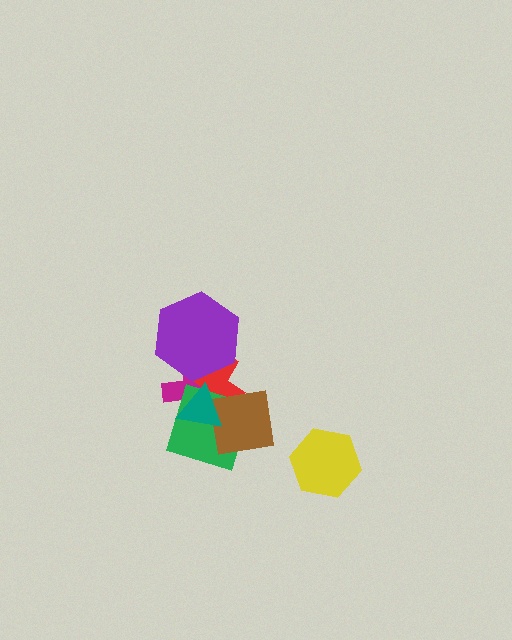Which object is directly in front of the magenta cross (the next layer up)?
The red cross is directly in front of the magenta cross.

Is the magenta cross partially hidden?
Yes, it is partially covered by another shape.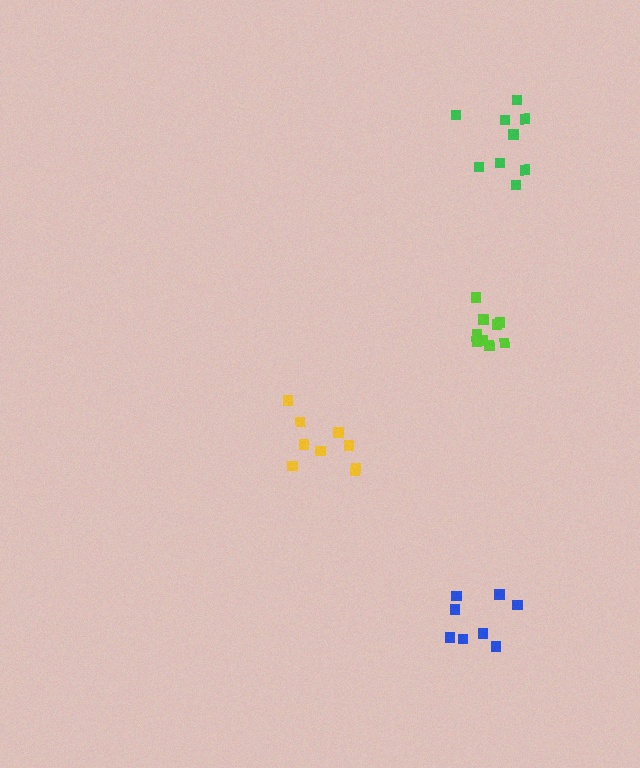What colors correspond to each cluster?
The clusters are colored: yellow, lime, green, blue.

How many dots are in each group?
Group 1: 9 dots, Group 2: 9 dots, Group 3: 9 dots, Group 4: 8 dots (35 total).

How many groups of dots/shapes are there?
There are 4 groups.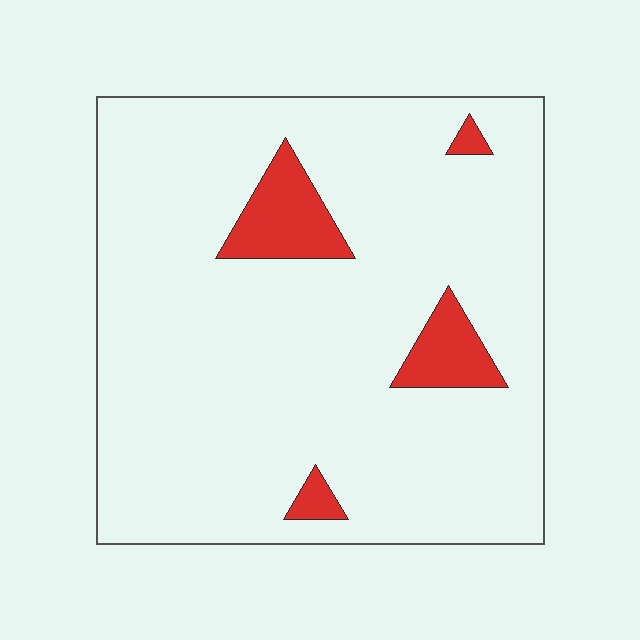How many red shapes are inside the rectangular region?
4.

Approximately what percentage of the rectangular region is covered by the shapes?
Approximately 10%.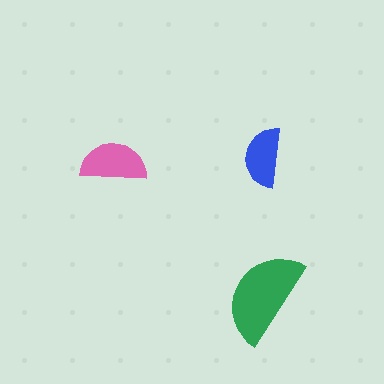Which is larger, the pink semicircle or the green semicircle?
The green one.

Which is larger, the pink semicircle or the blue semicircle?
The pink one.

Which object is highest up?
The blue semicircle is topmost.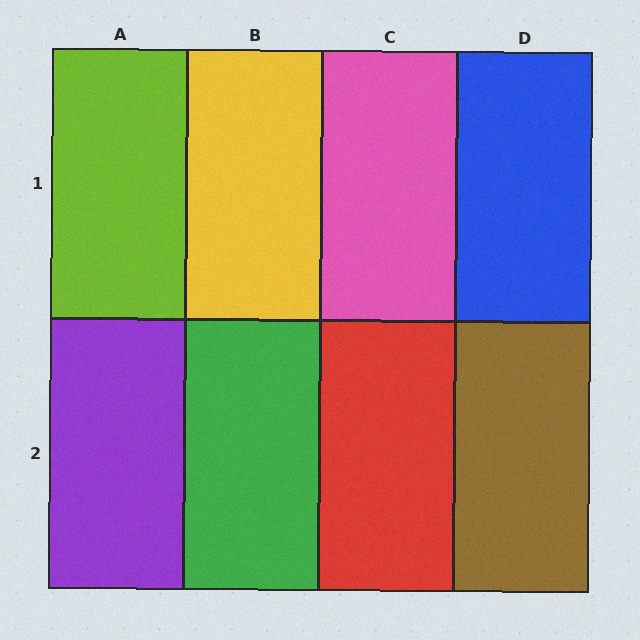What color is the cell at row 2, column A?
Purple.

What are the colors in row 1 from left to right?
Lime, yellow, pink, blue.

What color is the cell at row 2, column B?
Green.